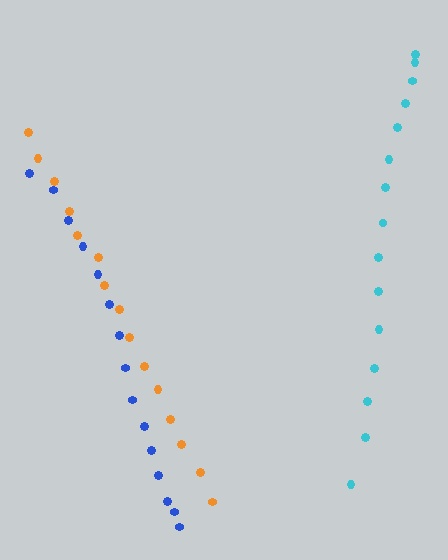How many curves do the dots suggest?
There are 3 distinct paths.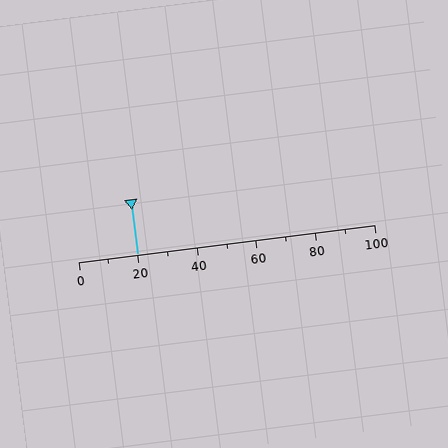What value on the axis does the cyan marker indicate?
The marker indicates approximately 20.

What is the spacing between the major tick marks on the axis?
The major ticks are spaced 20 apart.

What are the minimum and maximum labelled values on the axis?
The axis runs from 0 to 100.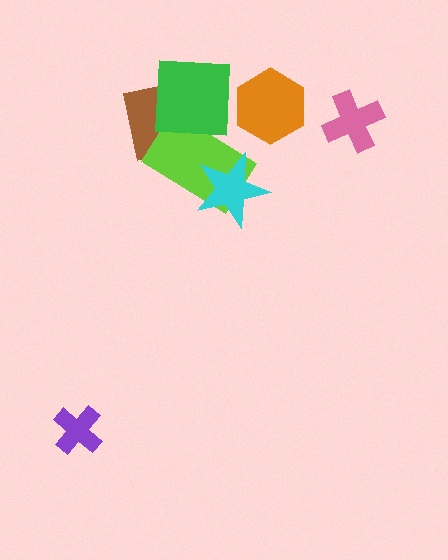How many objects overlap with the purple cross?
0 objects overlap with the purple cross.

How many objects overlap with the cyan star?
1 object overlaps with the cyan star.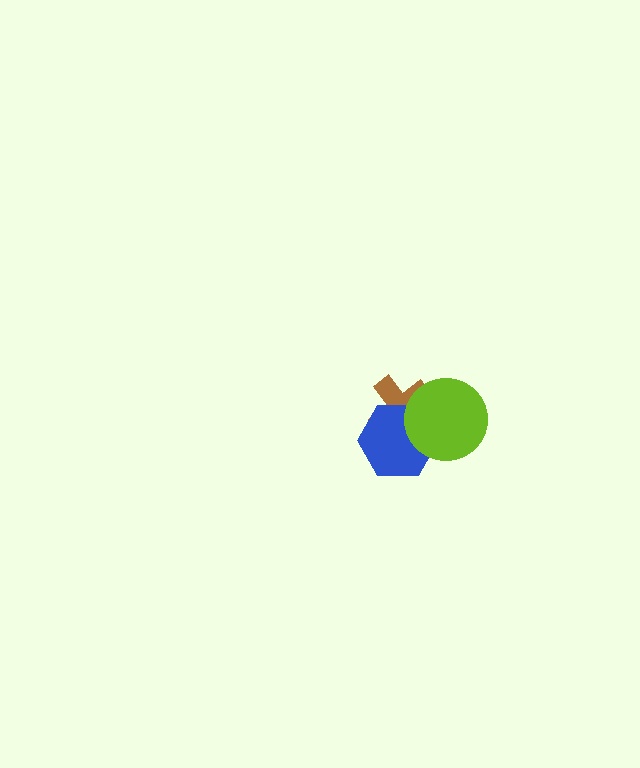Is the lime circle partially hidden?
No, no other shape covers it.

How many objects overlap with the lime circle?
2 objects overlap with the lime circle.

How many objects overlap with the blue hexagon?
2 objects overlap with the blue hexagon.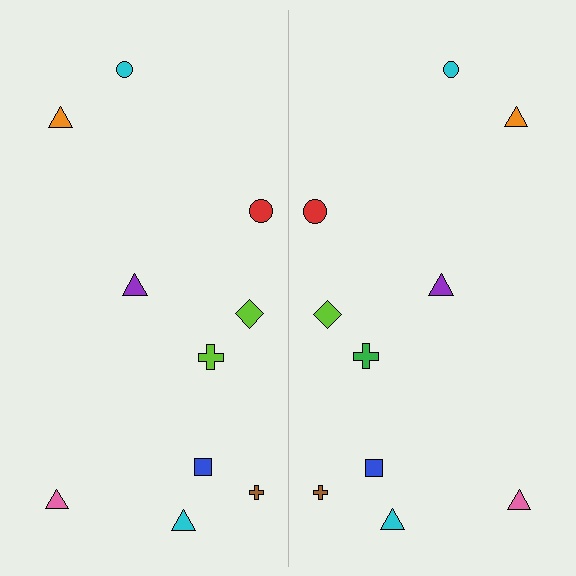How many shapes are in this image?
There are 20 shapes in this image.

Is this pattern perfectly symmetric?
No, the pattern is not perfectly symmetric. The green cross on the right side breaks the symmetry — its mirror counterpart is lime.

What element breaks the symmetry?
The green cross on the right side breaks the symmetry — its mirror counterpart is lime.